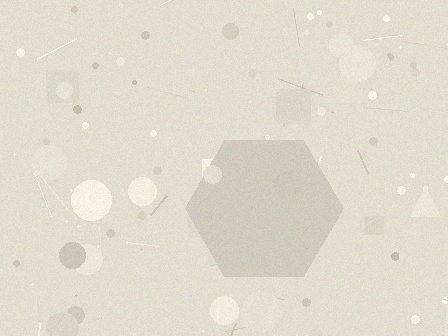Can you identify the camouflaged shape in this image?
The camouflaged shape is a hexagon.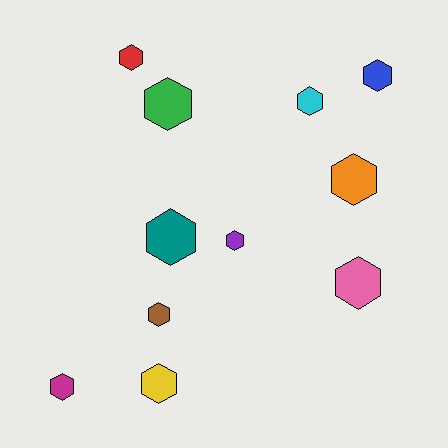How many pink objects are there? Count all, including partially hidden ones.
There is 1 pink object.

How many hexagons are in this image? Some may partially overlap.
There are 11 hexagons.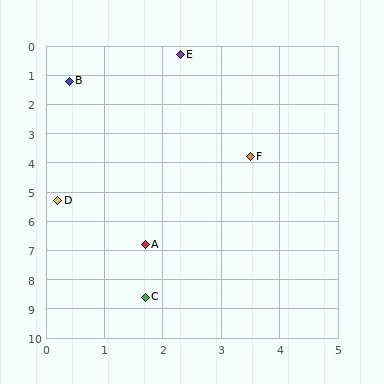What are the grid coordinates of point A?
Point A is at approximately (1.7, 6.8).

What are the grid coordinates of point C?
Point C is at approximately (1.7, 8.6).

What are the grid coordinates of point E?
Point E is at approximately (2.3, 0.3).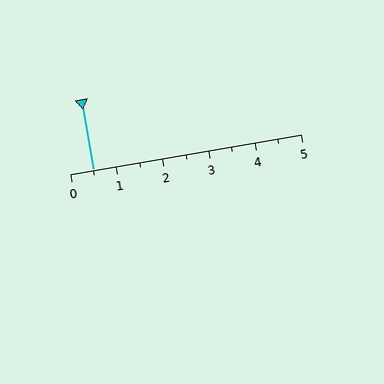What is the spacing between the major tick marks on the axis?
The major ticks are spaced 1 apart.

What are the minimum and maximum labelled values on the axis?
The axis runs from 0 to 5.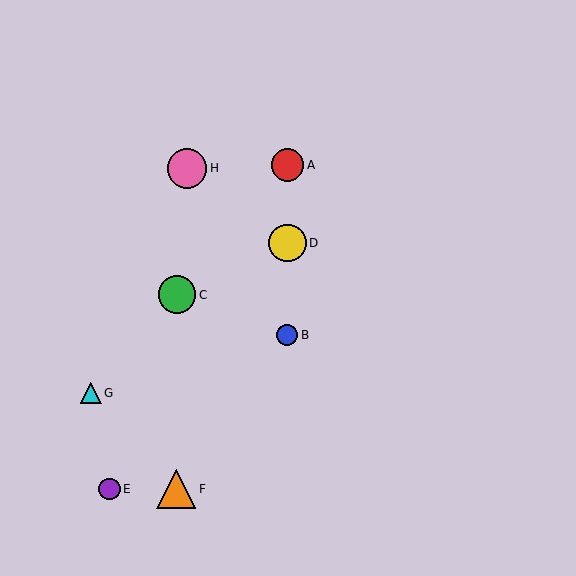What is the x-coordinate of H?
Object H is at x≈187.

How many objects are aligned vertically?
3 objects (A, B, D) are aligned vertically.